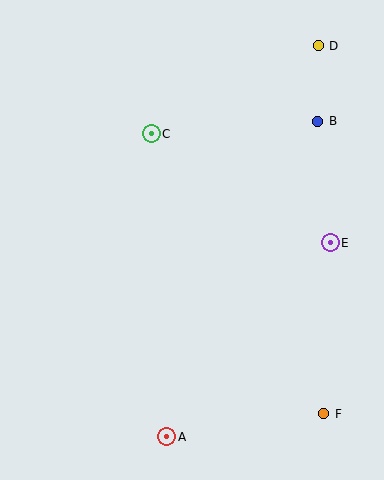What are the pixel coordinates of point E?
Point E is at (330, 243).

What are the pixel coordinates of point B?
Point B is at (318, 121).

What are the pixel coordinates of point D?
Point D is at (318, 46).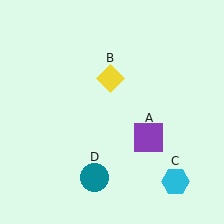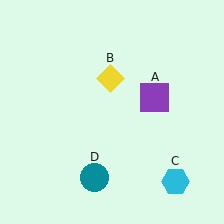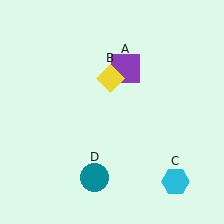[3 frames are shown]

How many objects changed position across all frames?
1 object changed position: purple square (object A).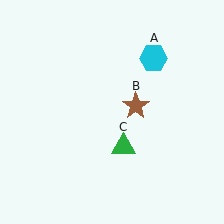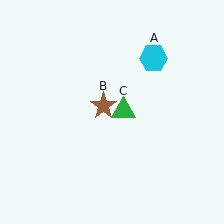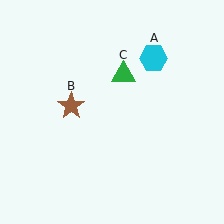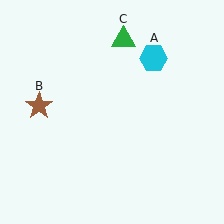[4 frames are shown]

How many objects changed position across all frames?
2 objects changed position: brown star (object B), green triangle (object C).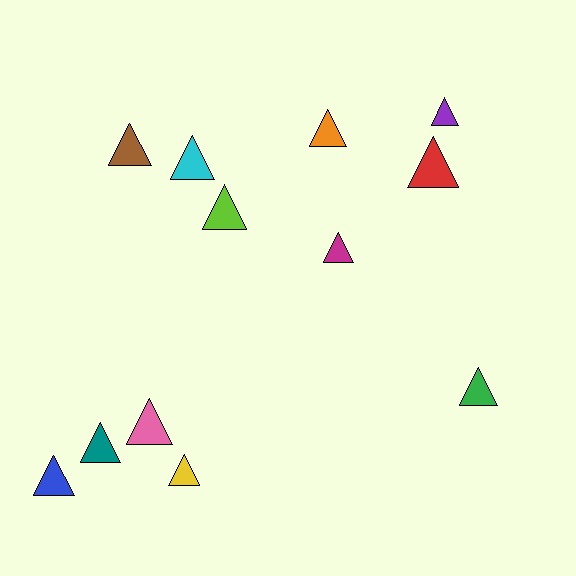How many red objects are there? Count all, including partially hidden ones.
There is 1 red object.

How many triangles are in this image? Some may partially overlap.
There are 12 triangles.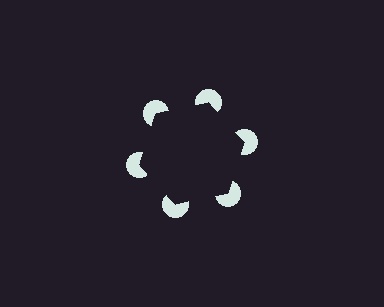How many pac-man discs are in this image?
There are 6 — one at each vertex of the illusory hexagon.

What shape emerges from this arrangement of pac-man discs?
An illusory hexagon — its edges are inferred from the aligned wedge cuts in the pac-man discs, not physically drawn.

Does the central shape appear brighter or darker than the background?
It typically appears slightly darker than the background, even though no actual brightness change is drawn.